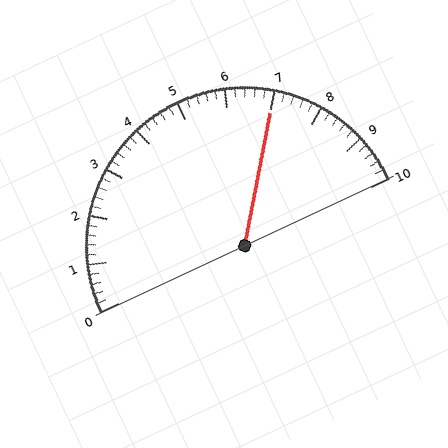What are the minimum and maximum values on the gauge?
The gauge ranges from 0 to 10.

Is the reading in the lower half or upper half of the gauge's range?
The reading is in the upper half of the range (0 to 10).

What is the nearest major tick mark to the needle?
The nearest major tick mark is 7.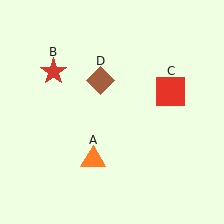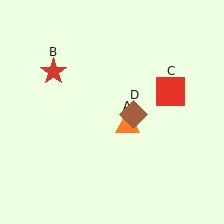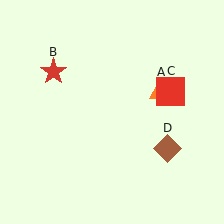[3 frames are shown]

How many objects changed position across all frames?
2 objects changed position: orange triangle (object A), brown diamond (object D).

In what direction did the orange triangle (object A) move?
The orange triangle (object A) moved up and to the right.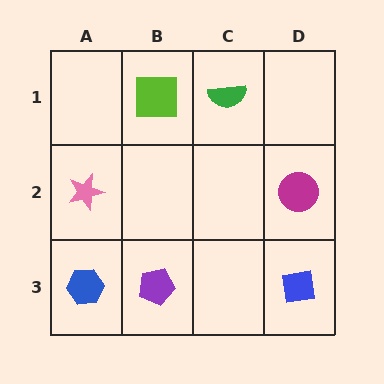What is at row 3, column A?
A blue hexagon.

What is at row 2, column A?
A pink star.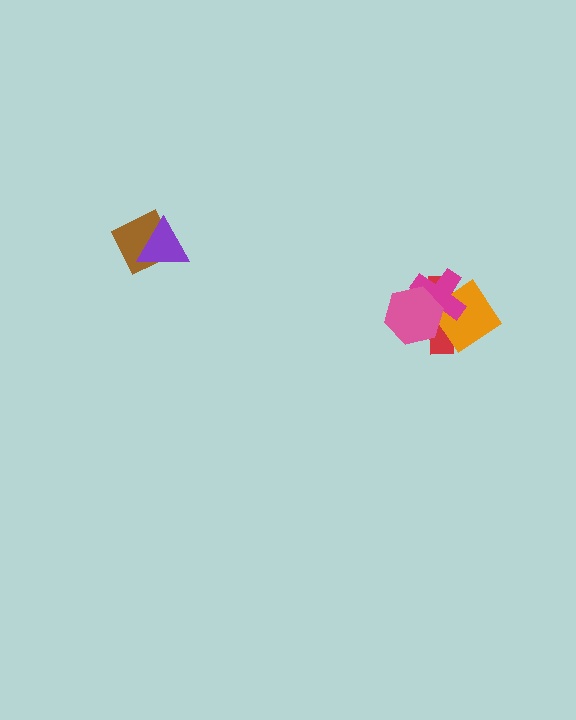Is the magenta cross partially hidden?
Yes, it is partially covered by another shape.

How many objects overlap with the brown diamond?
1 object overlaps with the brown diamond.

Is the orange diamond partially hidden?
Yes, it is partially covered by another shape.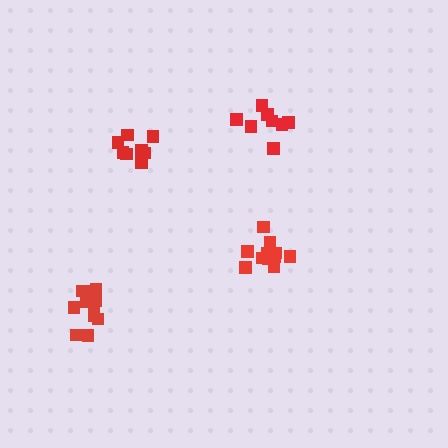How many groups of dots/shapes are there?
There are 4 groups.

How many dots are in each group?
Group 1: 8 dots, Group 2: 12 dots, Group 3: 11 dots, Group 4: 8 dots (39 total).